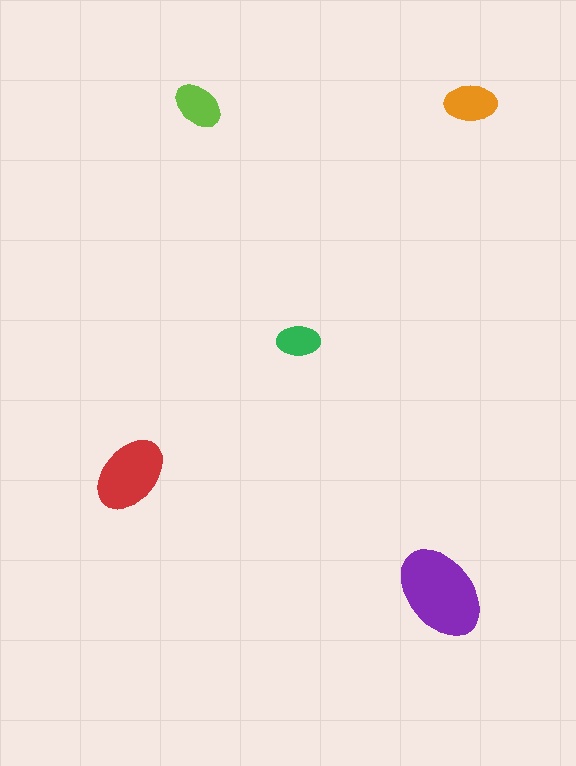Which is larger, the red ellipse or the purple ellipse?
The purple one.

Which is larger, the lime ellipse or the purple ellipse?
The purple one.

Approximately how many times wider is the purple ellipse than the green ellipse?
About 2 times wider.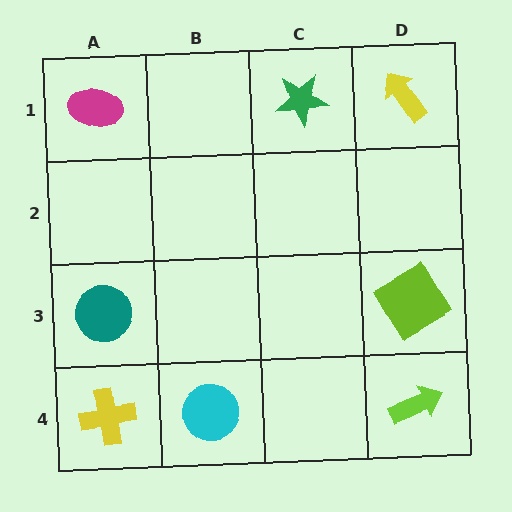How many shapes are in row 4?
3 shapes.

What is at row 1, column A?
A magenta ellipse.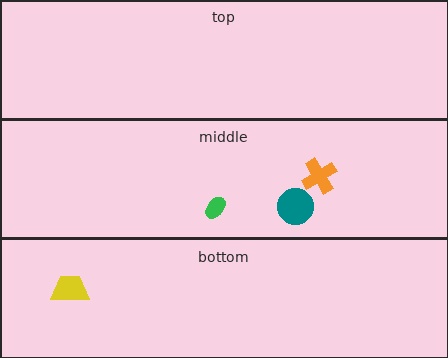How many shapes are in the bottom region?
1.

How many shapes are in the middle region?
3.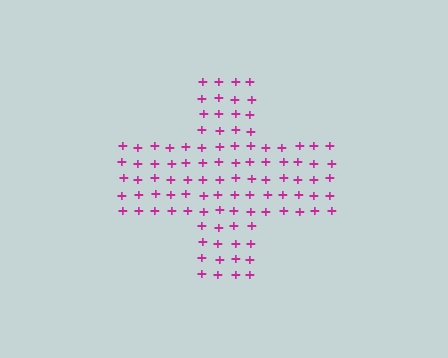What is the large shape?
The large shape is a cross.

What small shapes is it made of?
It is made of small plus signs.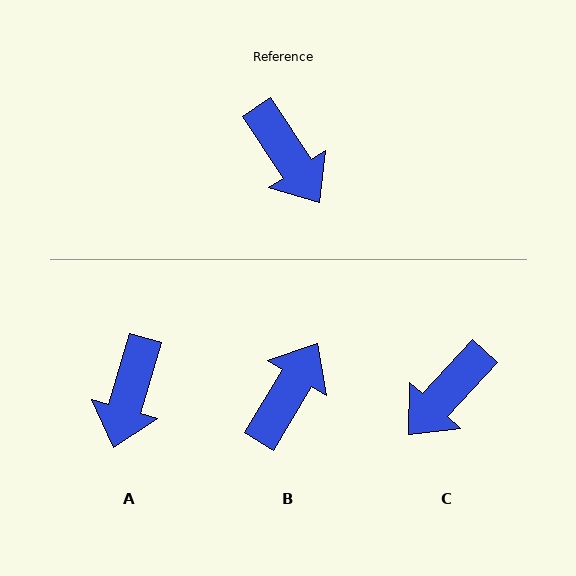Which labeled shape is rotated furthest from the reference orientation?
B, about 116 degrees away.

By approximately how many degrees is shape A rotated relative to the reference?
Approximately 50 degrees clockwise.